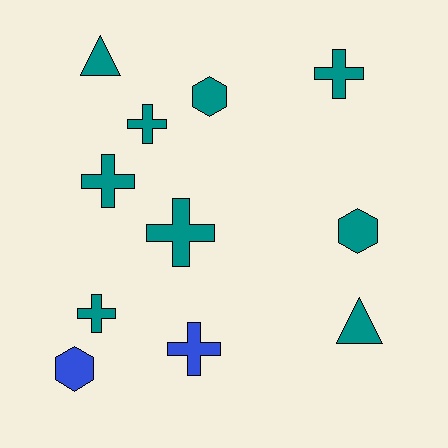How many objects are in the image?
There are 11 objects.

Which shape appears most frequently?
Cross, with 6 objects.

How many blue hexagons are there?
There is 1 blue hexagon.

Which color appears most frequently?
Teal, with 9 objects.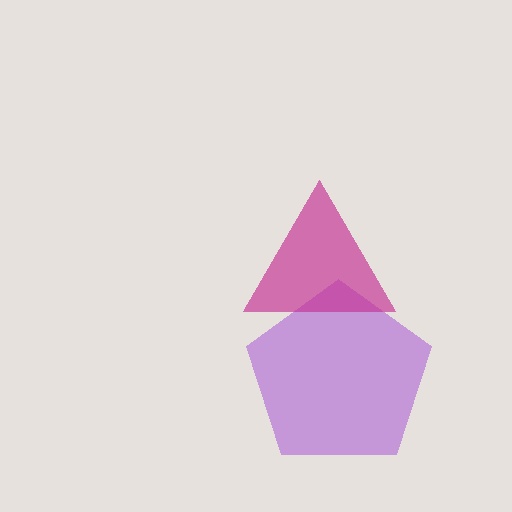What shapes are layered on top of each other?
The layered shapes are: a purple pentagon, a magenta triangle.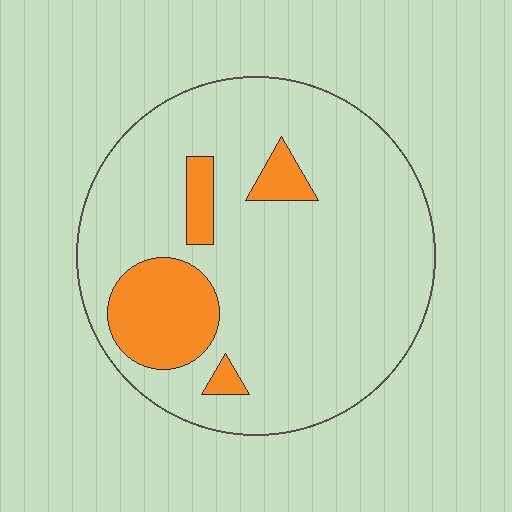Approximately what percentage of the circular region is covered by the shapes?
Approximately 15%.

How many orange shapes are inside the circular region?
4.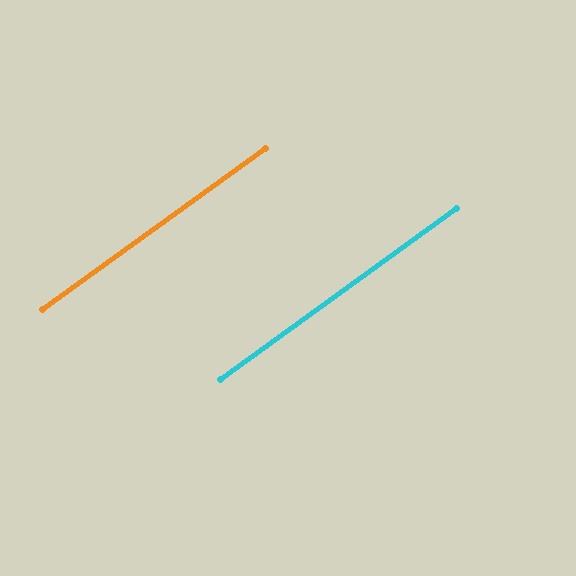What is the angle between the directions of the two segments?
Approximately 0 degrees.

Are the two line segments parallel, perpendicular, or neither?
Parallel — their directions differ by only 0.0°.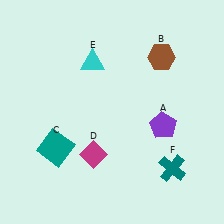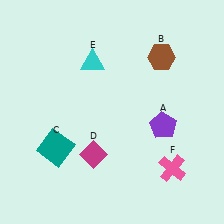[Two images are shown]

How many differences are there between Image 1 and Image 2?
There is 1 difference between the two images.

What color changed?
The cross (F) changed from teal in Image 1 to pink in Image 2.